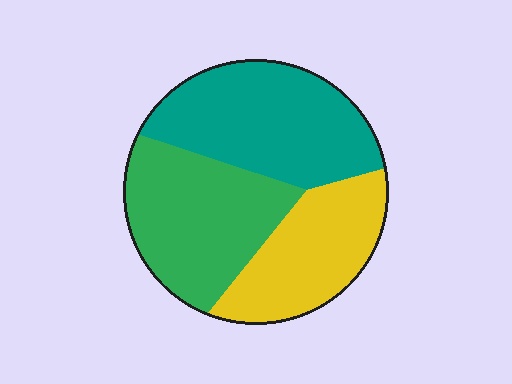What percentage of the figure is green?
Green takes up about one third (1/3) of the figure.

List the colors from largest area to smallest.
From largest to smallest: teal, green, yellow.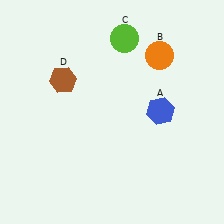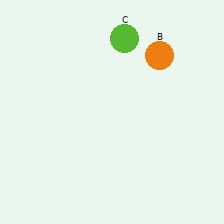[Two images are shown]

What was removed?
The brown hexagon (D), the blue hexagon (A) were removed in Image 2.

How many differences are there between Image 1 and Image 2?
There are 2 differences between the two images.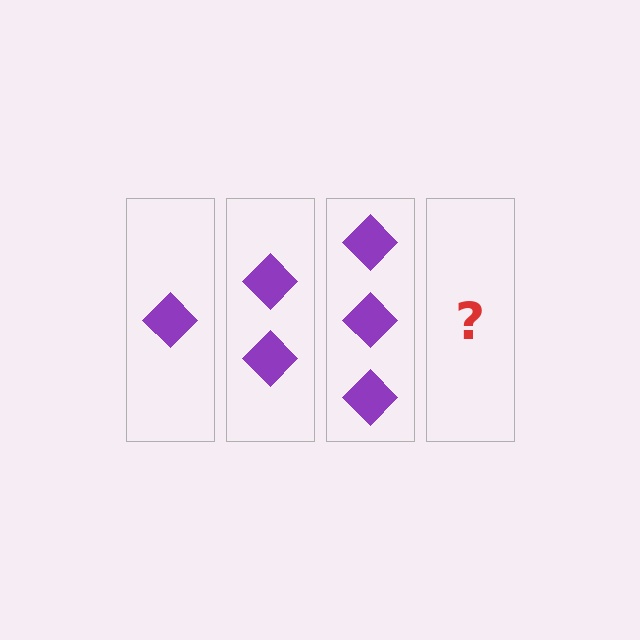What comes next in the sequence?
The next element should be 4 diamonds.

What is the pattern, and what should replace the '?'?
The pattern is that each step adds one more diamond. The '?' should be 4 diamonds.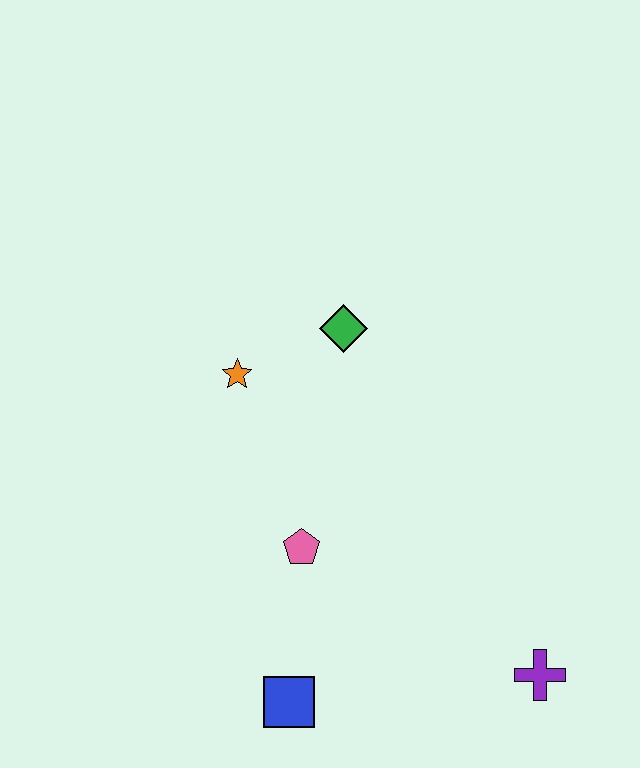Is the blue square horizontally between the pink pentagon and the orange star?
Yes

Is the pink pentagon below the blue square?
No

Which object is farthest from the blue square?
The green diamond is farthest from the blue square.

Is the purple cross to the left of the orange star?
No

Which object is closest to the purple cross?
The blue square is closest to the purple cross.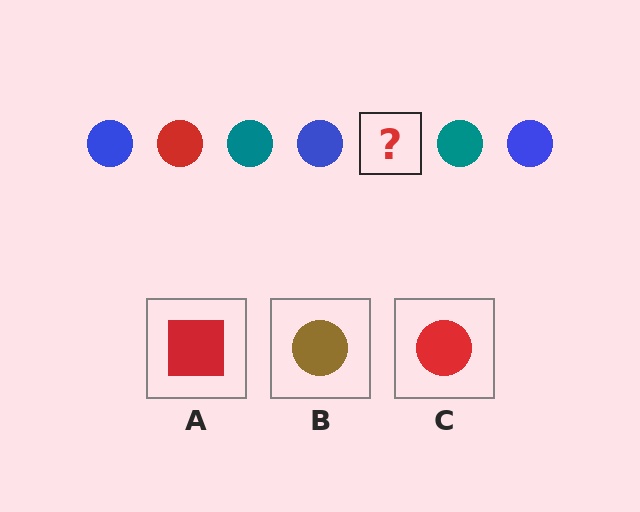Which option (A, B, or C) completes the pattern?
C.